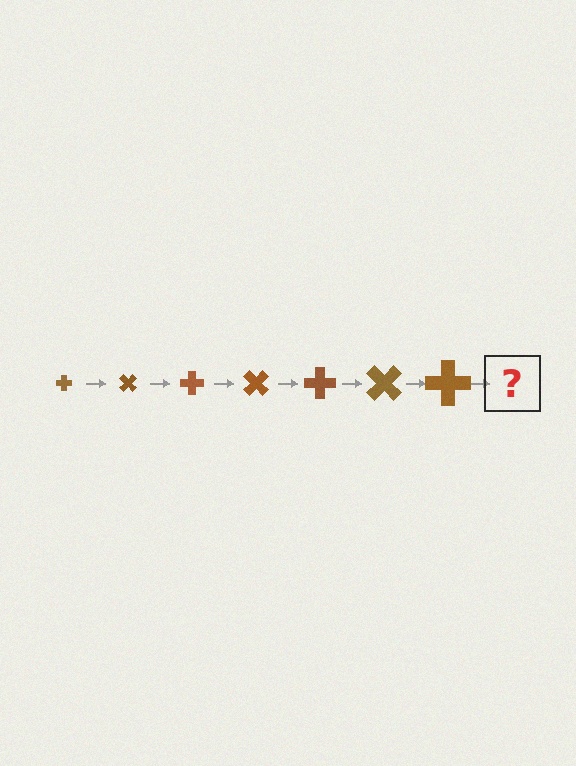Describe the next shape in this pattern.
It should be a cross, larger than the previous one and rotated 315 degrees from the start.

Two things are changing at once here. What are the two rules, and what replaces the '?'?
The two rules are that the cross grows larger each step and it rotates 45 degrees each step. The '?' should be a cross, larger than the previous one and rotated 315 degrees from the start.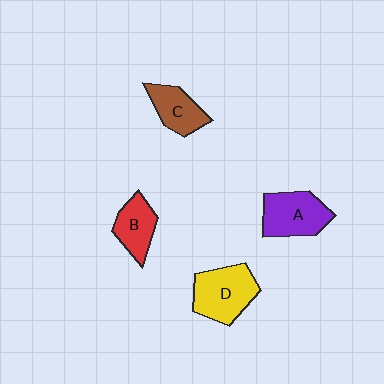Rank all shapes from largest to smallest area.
From largest to smallest: D (yellow), A (purple), C (brown), B (red).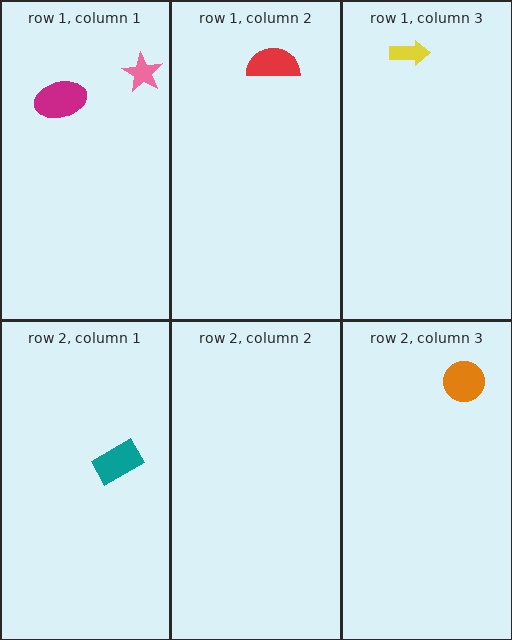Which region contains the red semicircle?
The row 1, column 2 region.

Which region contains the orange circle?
The row 2, column 3 region.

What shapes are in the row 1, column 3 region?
The yellow arrow.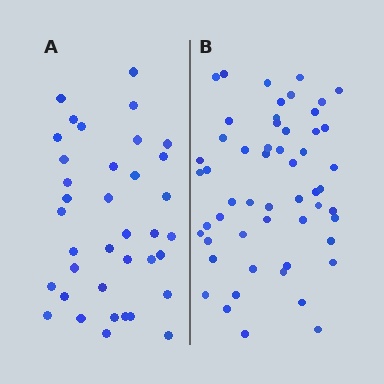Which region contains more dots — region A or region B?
Region B (the right region) has more dots.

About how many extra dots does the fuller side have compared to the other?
Region B has approximately 15 more dots than region A.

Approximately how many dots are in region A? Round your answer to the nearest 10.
About 40 dots. (The exact count is 37, which rounds to 40.)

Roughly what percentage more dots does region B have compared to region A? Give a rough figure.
About 45% more.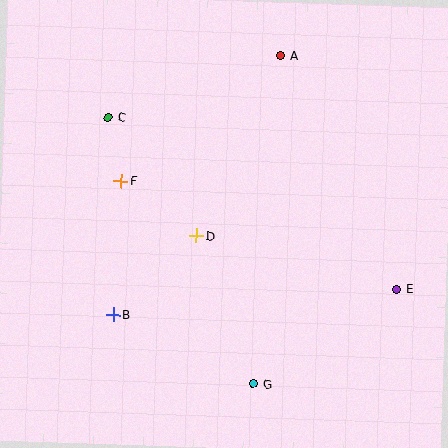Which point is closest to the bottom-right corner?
Point E is closest to the bottom-right corner.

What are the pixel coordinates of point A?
Point A is at (281, 56).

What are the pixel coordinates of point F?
Point F is at (121, 181).